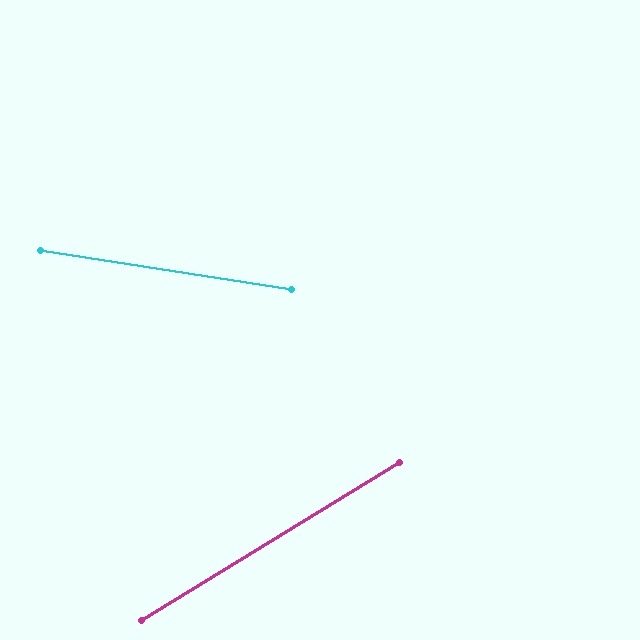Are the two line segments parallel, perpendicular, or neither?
Neither parallel nor perpendicular — they differ by about 40°.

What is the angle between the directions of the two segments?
Approximately 40 degrees.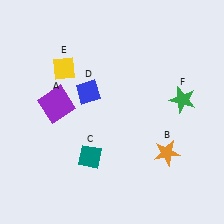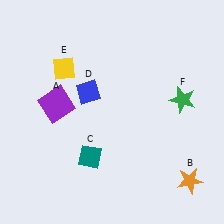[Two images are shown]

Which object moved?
The orange star (B) moved down.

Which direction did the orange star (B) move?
The orange star (B) moved down.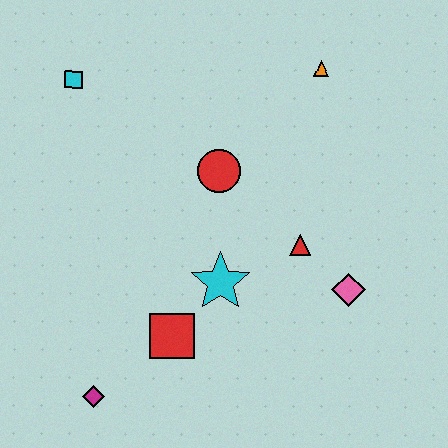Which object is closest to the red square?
The cyan star is closest to the red square.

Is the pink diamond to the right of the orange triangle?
Yes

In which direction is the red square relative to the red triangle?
The red square is to the left of the red triangle.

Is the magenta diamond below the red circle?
Yes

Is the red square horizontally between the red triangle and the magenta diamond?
Yes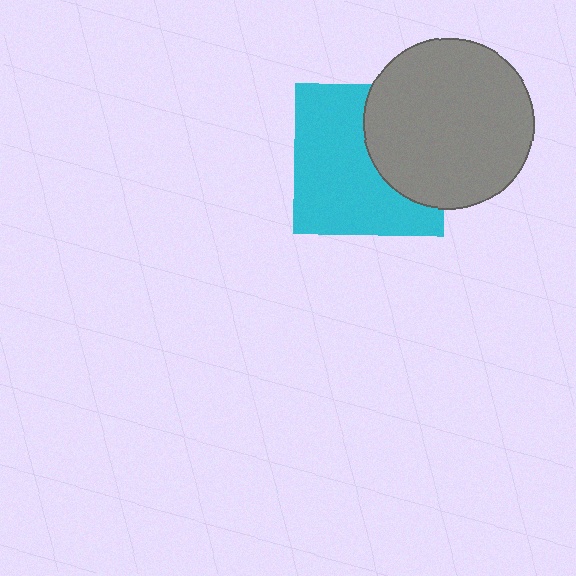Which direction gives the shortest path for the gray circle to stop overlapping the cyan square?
Moving right gives the shortest separation.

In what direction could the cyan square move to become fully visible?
The cyan square could move left. That would shift it out from behind the gray circle entirely.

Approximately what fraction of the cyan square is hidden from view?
Roughly 38% of the cyan square is hidden behind the gray circle.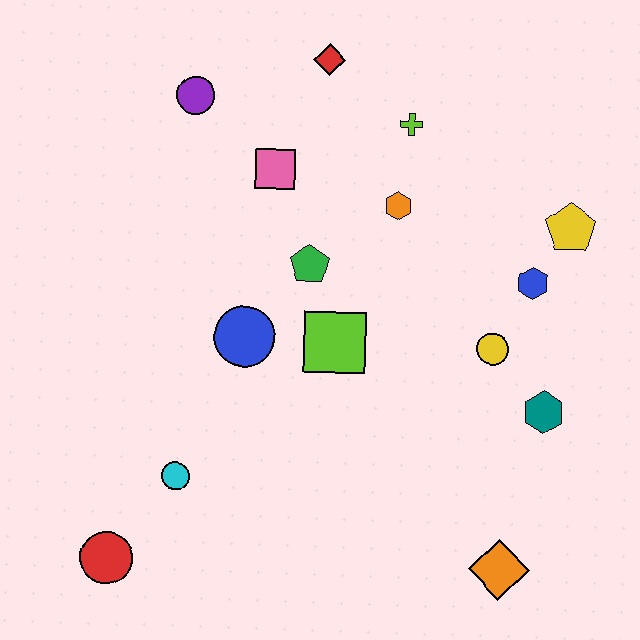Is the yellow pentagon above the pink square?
No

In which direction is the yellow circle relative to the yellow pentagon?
The yellow circle is below the yellow pentagon.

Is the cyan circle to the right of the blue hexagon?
No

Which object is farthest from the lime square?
The red circle is farthest from the lime square.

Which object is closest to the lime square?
The green pentagon is closest to the lime square.